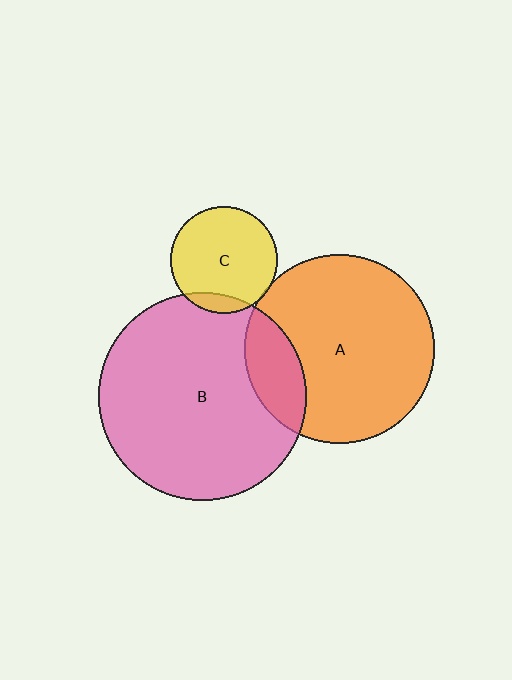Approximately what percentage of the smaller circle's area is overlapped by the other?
Approximately 20%.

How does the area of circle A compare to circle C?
Approximately 3.2 times.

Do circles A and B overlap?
Yes.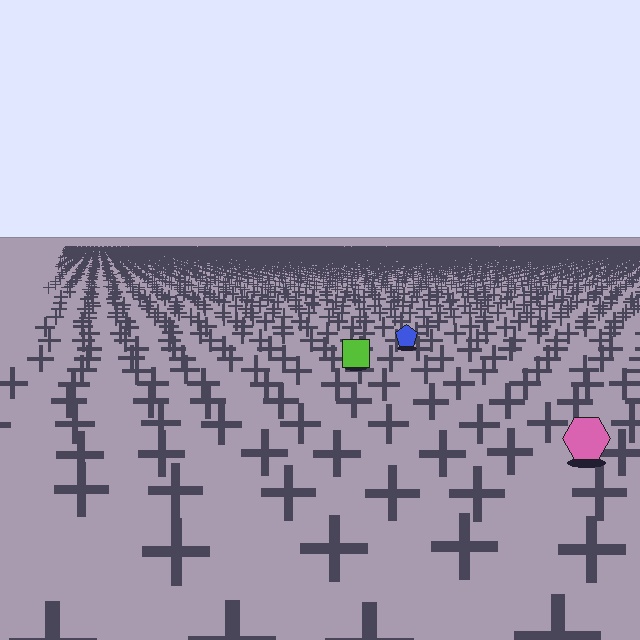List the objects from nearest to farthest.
From nearest to farthest: the pink hexagon, the lime square, the blue pentagon.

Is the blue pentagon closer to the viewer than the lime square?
No. The lime square is closer — you can tell from the texture gradient: the ground texture is coarser near it.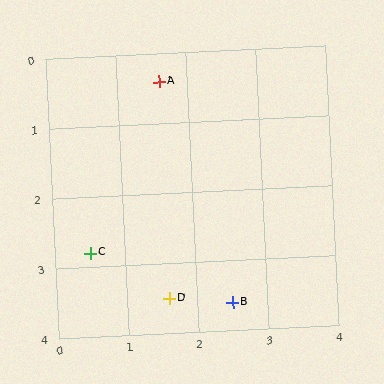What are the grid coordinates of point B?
Point B is at approximately (2.5, 3.6).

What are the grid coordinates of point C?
Point C is at approximately (0.5, 2.8).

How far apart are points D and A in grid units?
Points D and A are about 3.1 grid units apart.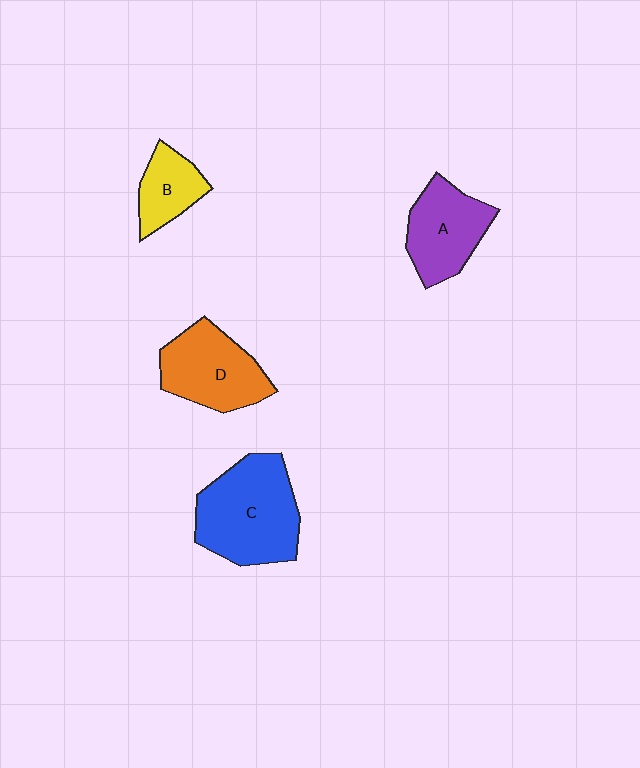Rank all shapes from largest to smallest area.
From largest to smallest: C (blue), D (orange), A (purple), B (yellow).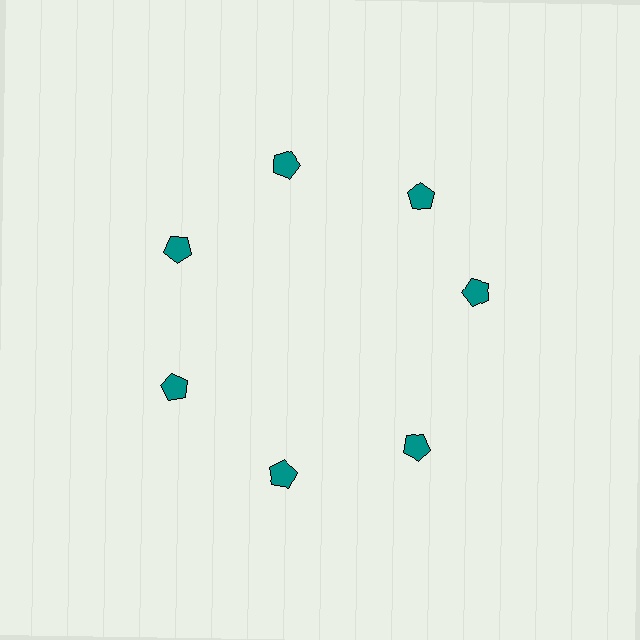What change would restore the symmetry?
The symmetry would be restored by rotating it back into even spacing with its neighbors so that all 7 pentagons sit at equal angles and equal distance from the center.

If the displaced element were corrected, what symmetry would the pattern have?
It would have 7-fold rotational symmetry — the pattern would map onto itself every 51 degrees.